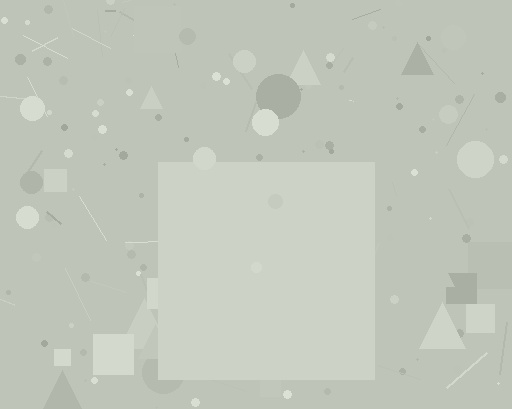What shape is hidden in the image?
A square is hidden in the image.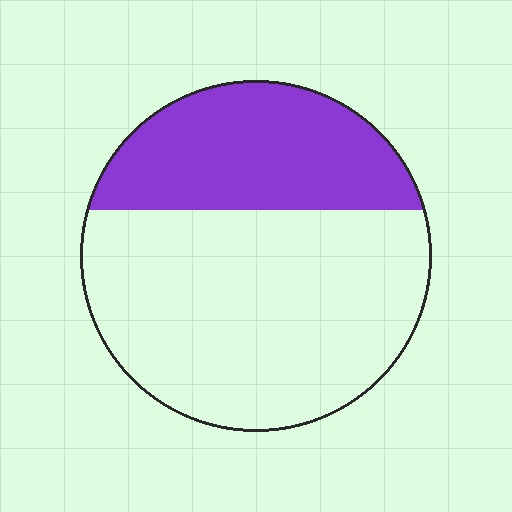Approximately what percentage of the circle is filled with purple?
Approximately 35%.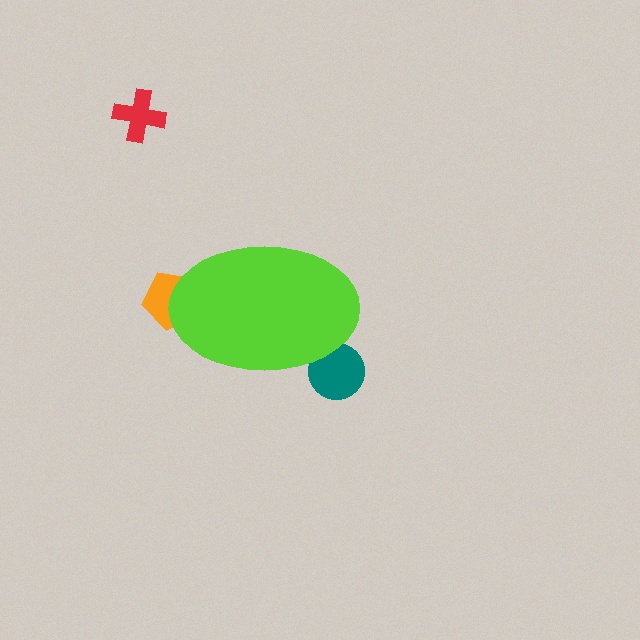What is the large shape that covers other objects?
A lime ellipse.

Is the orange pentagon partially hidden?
Yes, the orange pentagon is partially hidden behind the lime ellipse.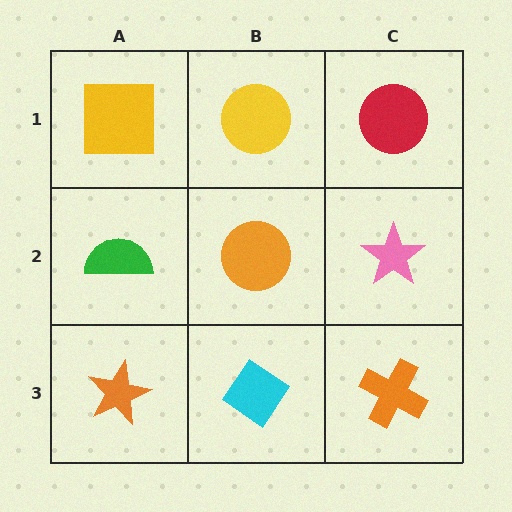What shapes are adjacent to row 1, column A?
A green semicircle (row 2, column A), a yellow circle (row 1, column B).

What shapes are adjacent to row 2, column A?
A yellow square (row 1, column A), an orange star (row 3, column A), an orange circle (row 2, column B).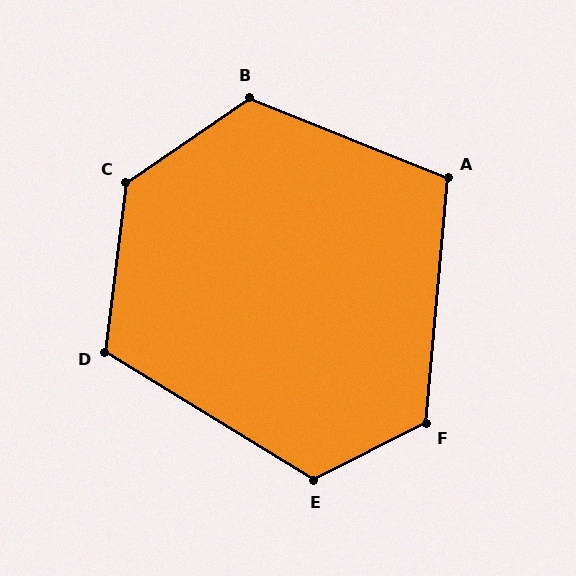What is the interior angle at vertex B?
Approximately 124 degrees (obtuse).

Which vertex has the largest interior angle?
C, at approximately 131 degrees.